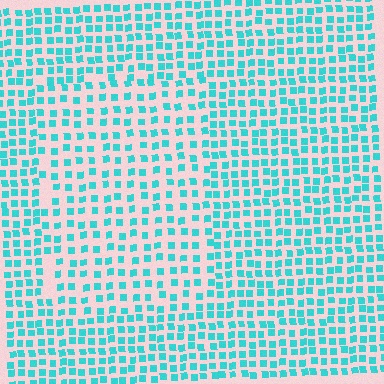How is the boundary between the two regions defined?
The boundary is defined by a change in element density (approximately 1.6x ratio). All elements are the same color, size, and shape.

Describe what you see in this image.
The image contains small cyan elements arranged at two different densities. A rectangle-shaped region is visible where the elements are less densely packed than the surrounding area.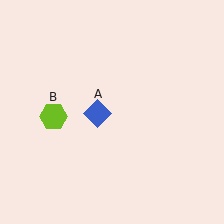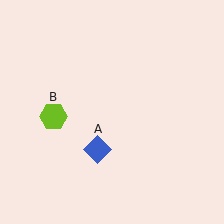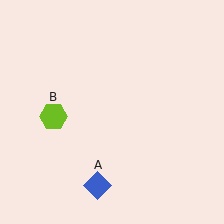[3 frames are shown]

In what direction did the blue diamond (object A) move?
The blue diamond (object A) moved down.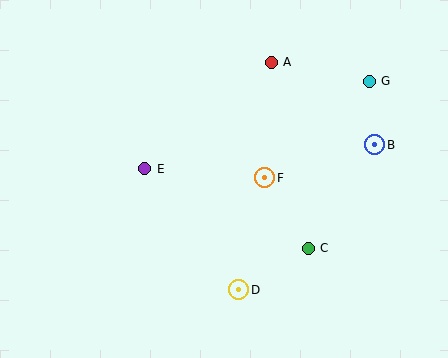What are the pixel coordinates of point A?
Point A is at (271, 62).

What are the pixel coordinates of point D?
Point D is at (238, 290).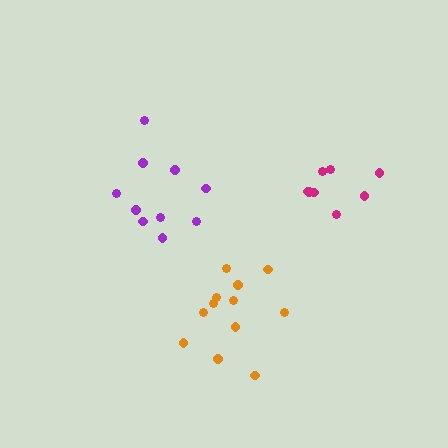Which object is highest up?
The magenta cluster is topmost.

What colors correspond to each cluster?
The clusters are colored: purple, magenta, orange.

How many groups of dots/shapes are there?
There are 3 groups.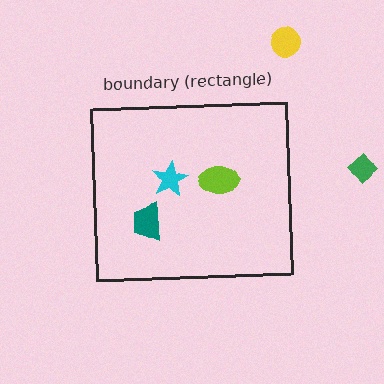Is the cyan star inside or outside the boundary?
Inside.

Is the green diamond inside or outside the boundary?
Outside.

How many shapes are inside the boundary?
3 inside, 2 outside.